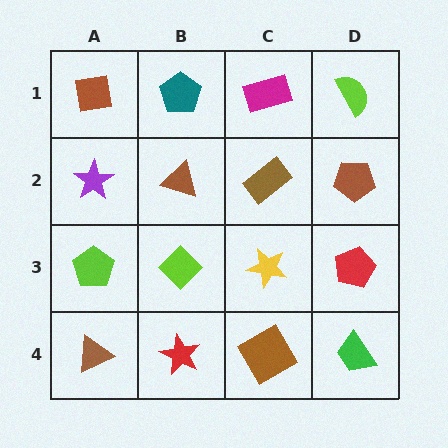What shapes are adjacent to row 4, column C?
A yellow star (row 3, column C), a red star (row 4, column B), a green trapezoid (row 4, column D).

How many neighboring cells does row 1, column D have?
2.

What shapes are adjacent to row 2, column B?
A teal pentagon (row 1, column B), a lime diamond (row 3, column B), a purple star (row 2, column A), a brown rectangle (row 2, column C).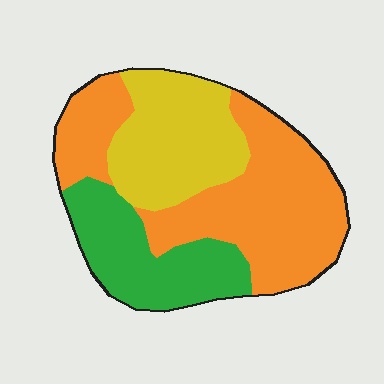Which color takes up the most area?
Orange, at roughly 50%.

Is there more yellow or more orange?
Orange.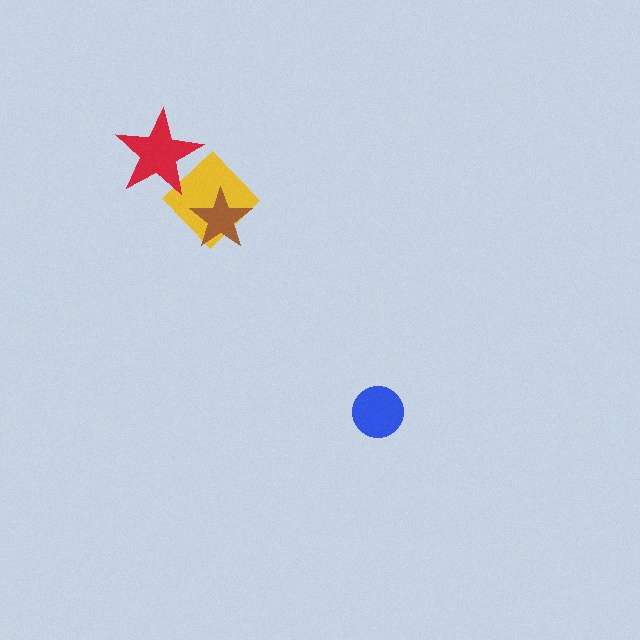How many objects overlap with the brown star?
1 object overlaps with the brown star.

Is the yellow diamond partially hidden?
Yes, it is partially covered by another shape.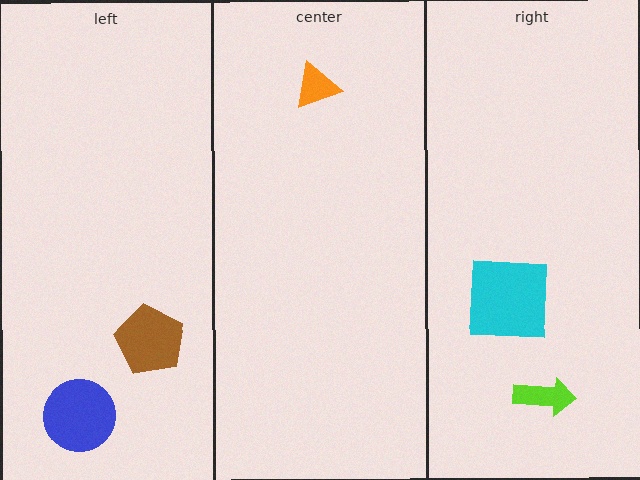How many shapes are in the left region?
2.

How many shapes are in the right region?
2.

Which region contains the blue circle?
The left region.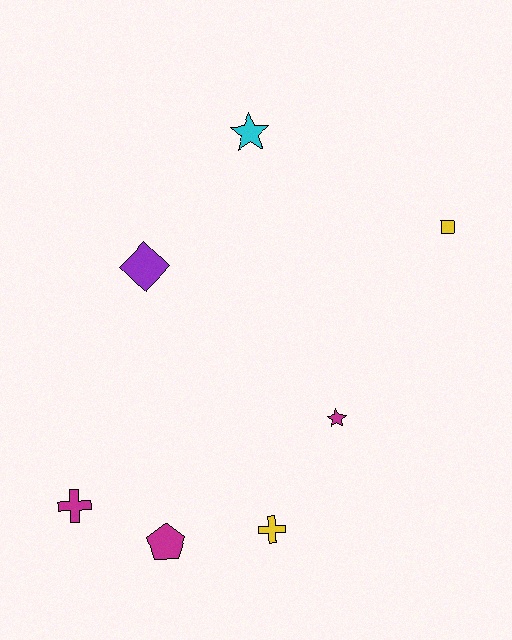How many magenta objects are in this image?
There are 3 magenta objects.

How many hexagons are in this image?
There are no hexagons.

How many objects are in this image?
There are 7 objects.